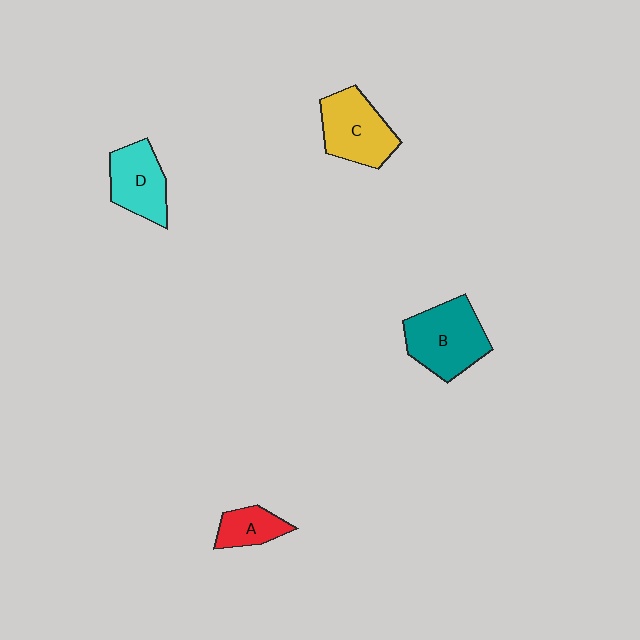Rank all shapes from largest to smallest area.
From largest to smallest: B (teal), C (yellow), D (cyan), A (red).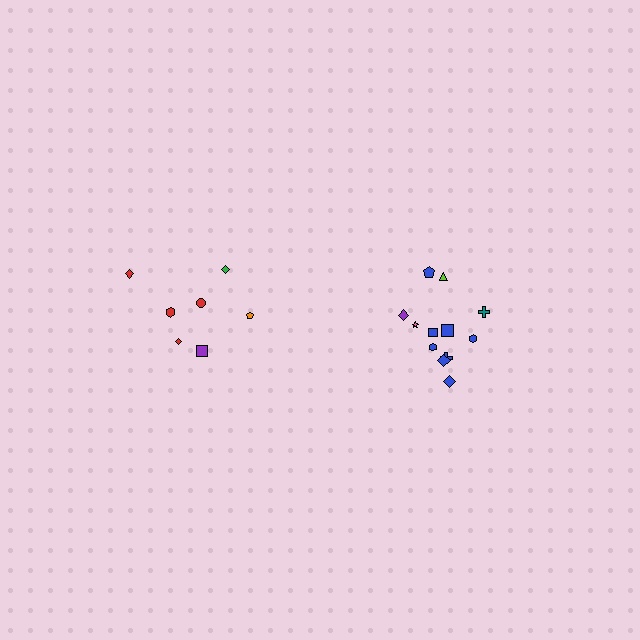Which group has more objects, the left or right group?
The right group.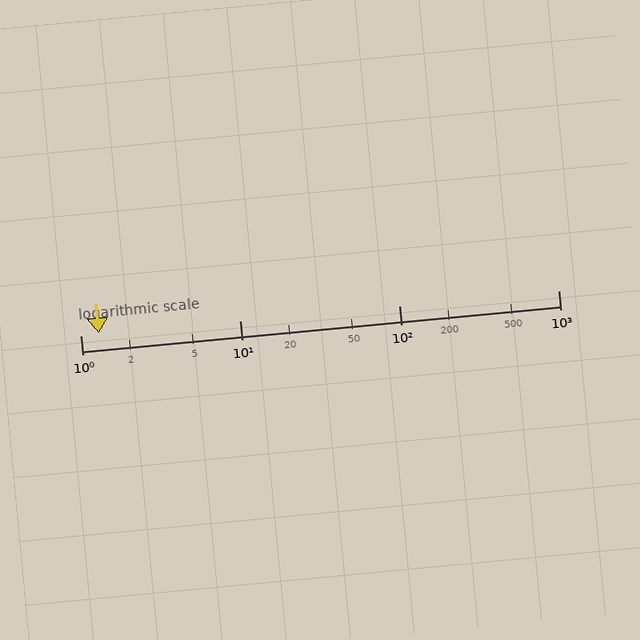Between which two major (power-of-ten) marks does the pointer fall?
The pointer is between 1 and 10.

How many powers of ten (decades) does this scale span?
The scale spans 3 decades, from 1 to 1000.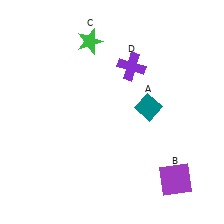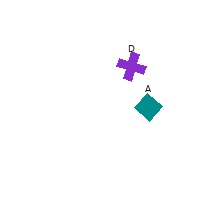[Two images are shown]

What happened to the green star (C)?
The green star (C) was removed in Image 2. It was in the top-left area of Image 1.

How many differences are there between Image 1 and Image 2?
There are 2 differences between the two images.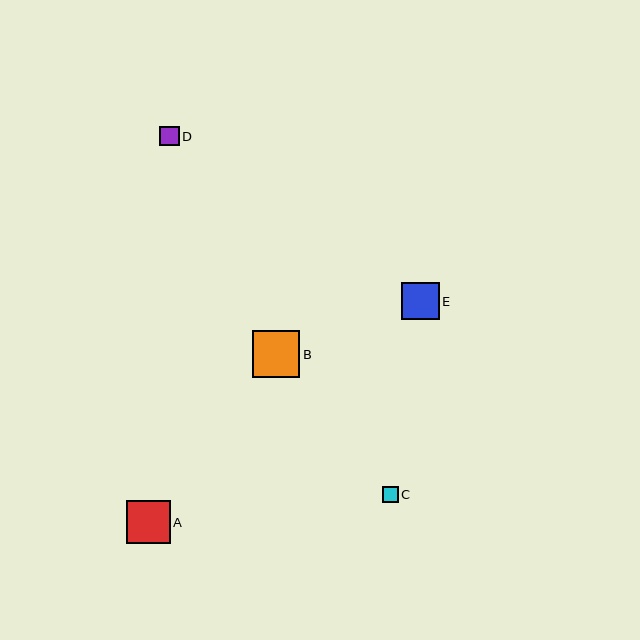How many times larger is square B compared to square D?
Square B is approximately 2.4 times the size of square D.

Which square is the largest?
Square B is the largest with a size of approximately 47 pixels.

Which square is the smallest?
Square C is the smallest with a size of approximately 16 pixels.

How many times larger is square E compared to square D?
Square E is approximately 1.9 times the size of square D.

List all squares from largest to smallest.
From largest to smallest: B, A, E, D, C.